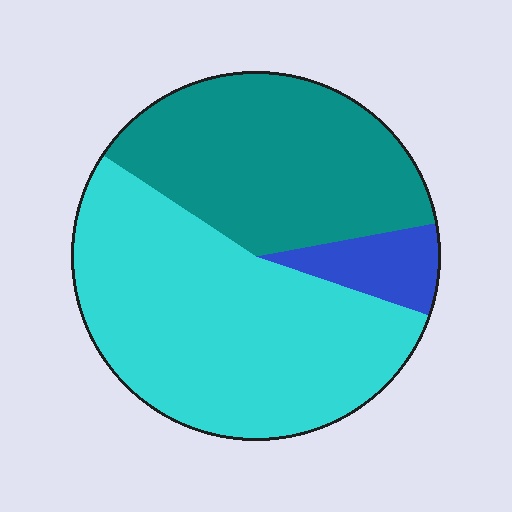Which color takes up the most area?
Cyan, at roughly 55%.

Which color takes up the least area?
Blue, at roughly 10%.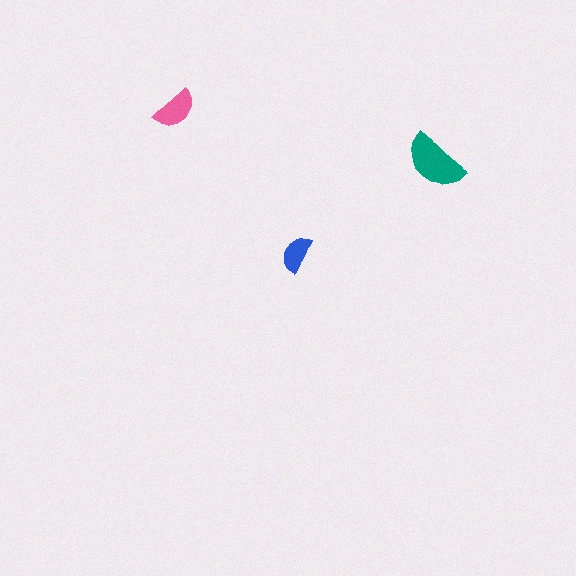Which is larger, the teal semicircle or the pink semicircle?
The teal one.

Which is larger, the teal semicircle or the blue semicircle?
The teal one.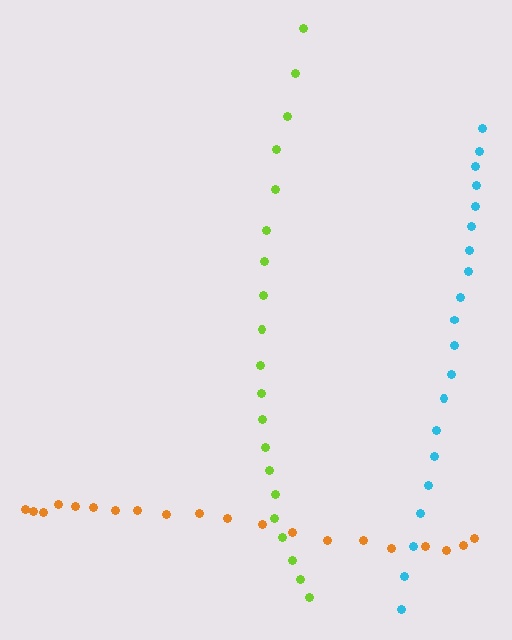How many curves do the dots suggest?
There are 3 distinct paths.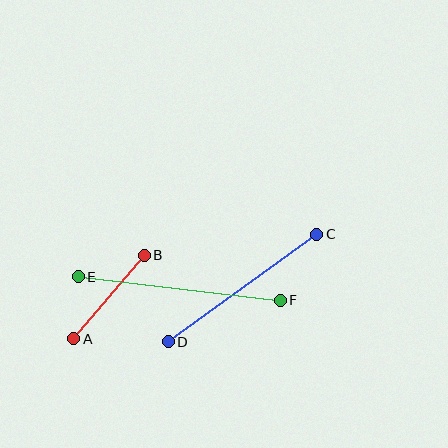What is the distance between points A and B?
The distance is approximately 109 pixels.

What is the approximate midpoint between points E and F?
The midpoint is at approximately (179, 288) pixels.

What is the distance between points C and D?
The distance is approximately 183 pixels.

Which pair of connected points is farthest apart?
Points E and F are farthest apart.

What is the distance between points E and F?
The distance is approximately 204 pixels.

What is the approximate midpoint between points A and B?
The midpoint is at approximately (109, 297) pixels.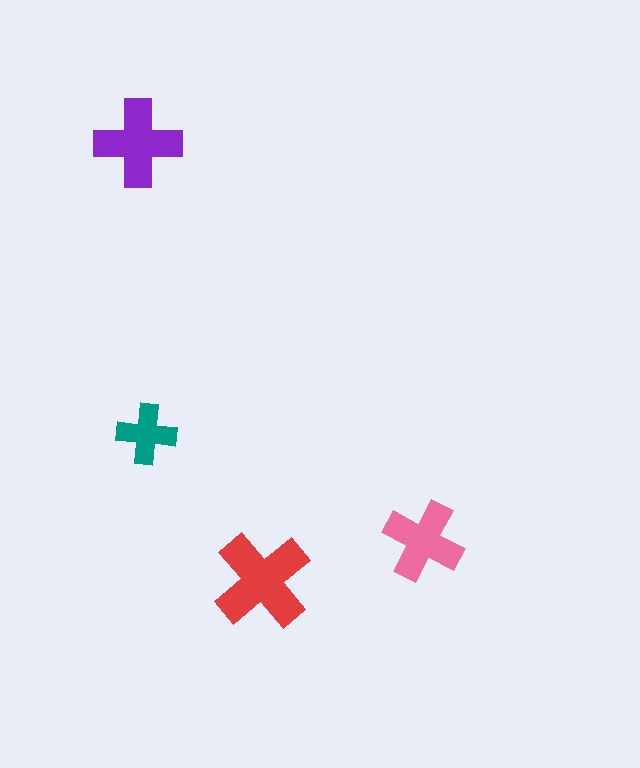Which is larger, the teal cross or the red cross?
The red one.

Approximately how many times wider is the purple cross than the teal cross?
About 1.5 times wider.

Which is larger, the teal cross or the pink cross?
The pink one.